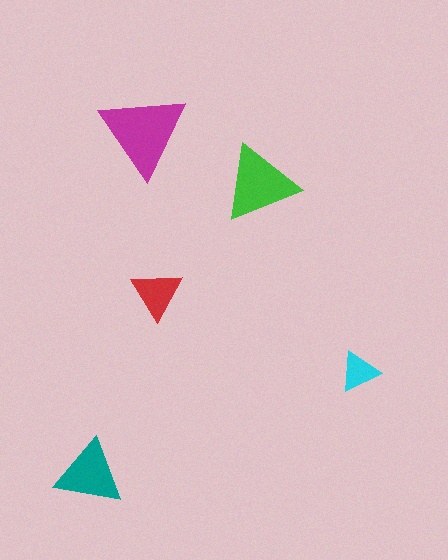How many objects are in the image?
There are 5 objects in the image.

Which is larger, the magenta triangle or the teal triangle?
The magenta one.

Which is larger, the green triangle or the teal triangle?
The green one.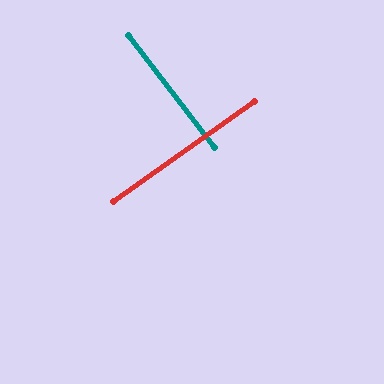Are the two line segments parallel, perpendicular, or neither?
Perpendicular — they meet at approximately 88°.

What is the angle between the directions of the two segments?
Approximately 88 degrees.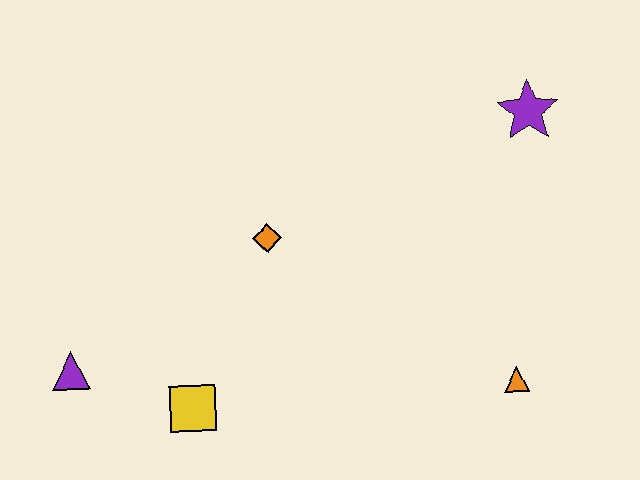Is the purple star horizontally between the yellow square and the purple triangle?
No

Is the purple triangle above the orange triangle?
Yes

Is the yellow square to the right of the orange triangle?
No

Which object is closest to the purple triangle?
The yellow square is closest to the purple triangle.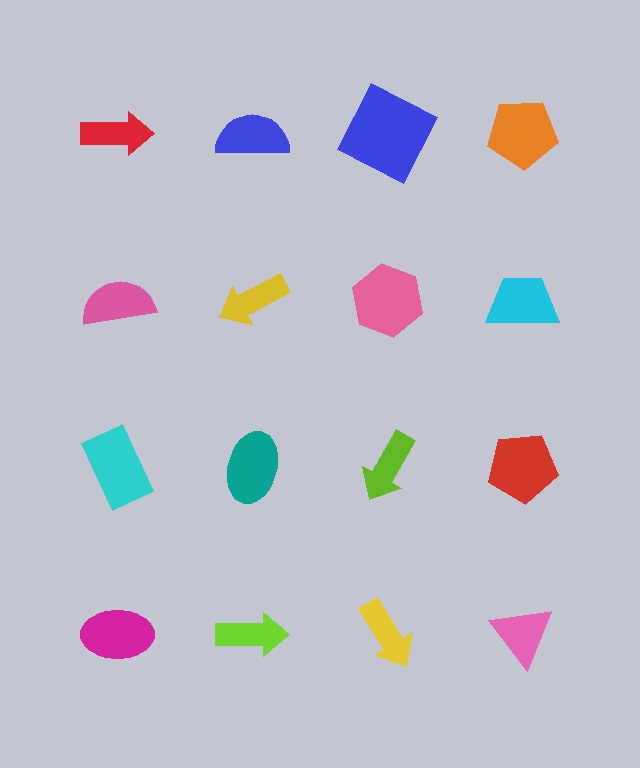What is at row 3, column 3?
A lime arrow.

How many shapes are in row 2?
4 shapes.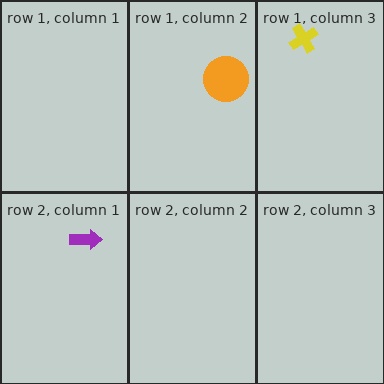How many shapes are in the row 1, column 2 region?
1.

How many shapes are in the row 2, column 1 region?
1.